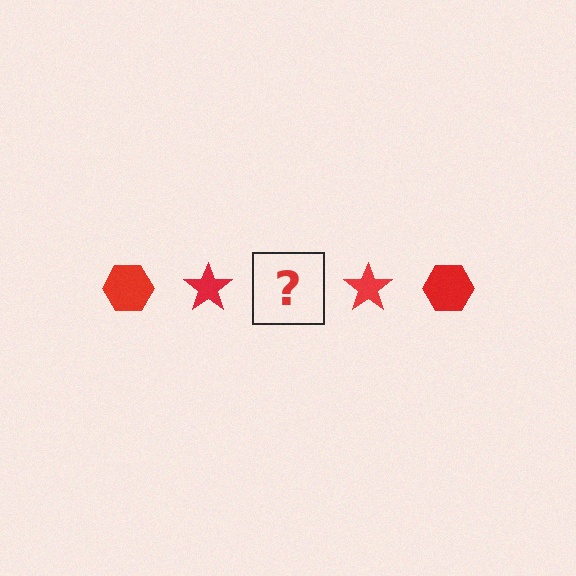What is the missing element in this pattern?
The missing element is a red hexagon.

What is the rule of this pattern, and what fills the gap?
The rule is that the pattern cycles through hexagon, star shapes in red. The gap should be filled with a red hexagon.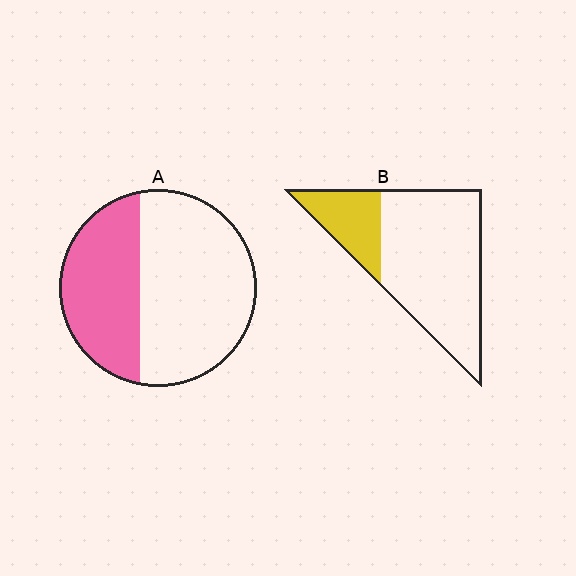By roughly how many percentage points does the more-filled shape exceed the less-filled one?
By roughly 15 percentage points (A over B).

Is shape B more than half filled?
No.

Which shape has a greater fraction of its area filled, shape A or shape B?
Shape A.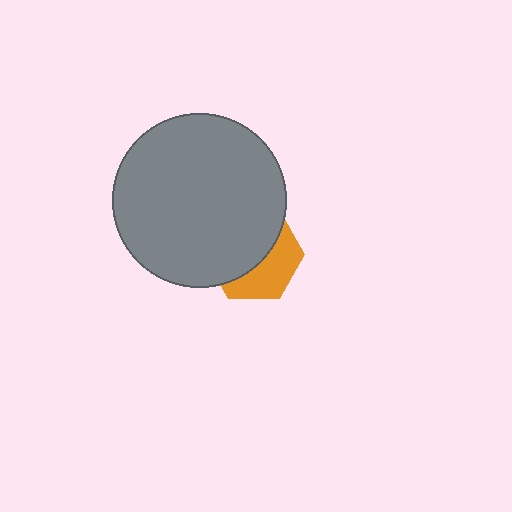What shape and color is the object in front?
The object in front is a gray circle.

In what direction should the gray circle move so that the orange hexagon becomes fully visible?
The gray circle should move toward the upper-left. That is the shortest direction to clear the overlap and leave the orange hexagon fully visible.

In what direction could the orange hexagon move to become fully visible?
The orange hexagon could move toward the lower-right. That would shift it out from behind the gray circle entirely.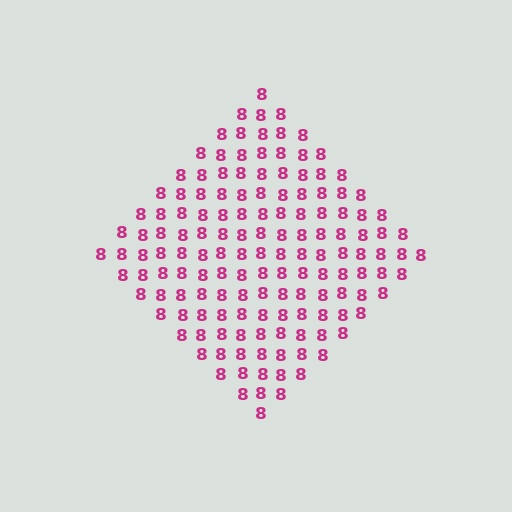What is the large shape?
The large shape is a diamond.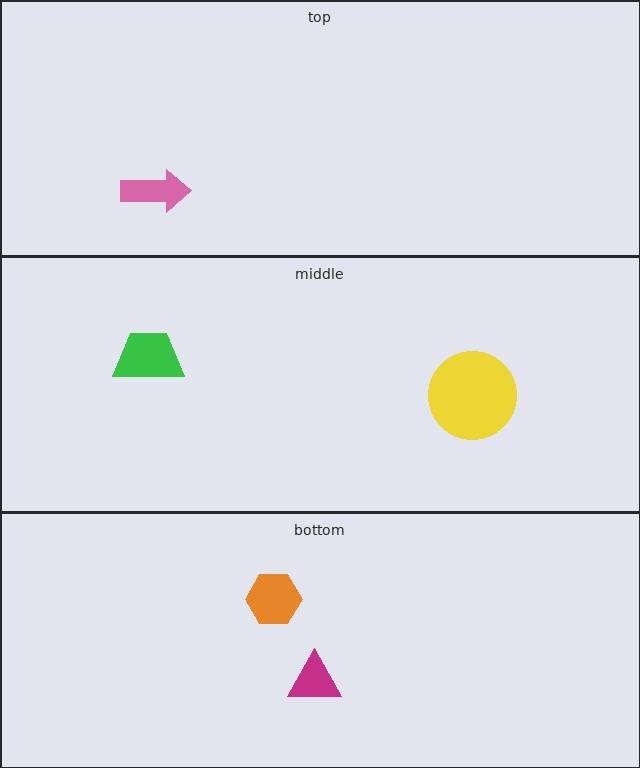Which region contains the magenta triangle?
The bottom region.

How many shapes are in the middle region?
2.